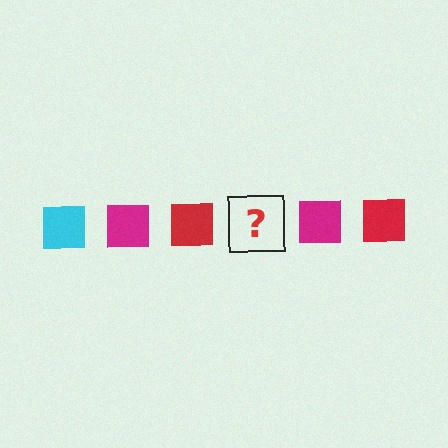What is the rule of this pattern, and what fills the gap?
The rule is that the pattern cycles through cyan, magenta, red squares. The gap should be filled with a cyan square.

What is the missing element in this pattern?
The missing element is a cyan square.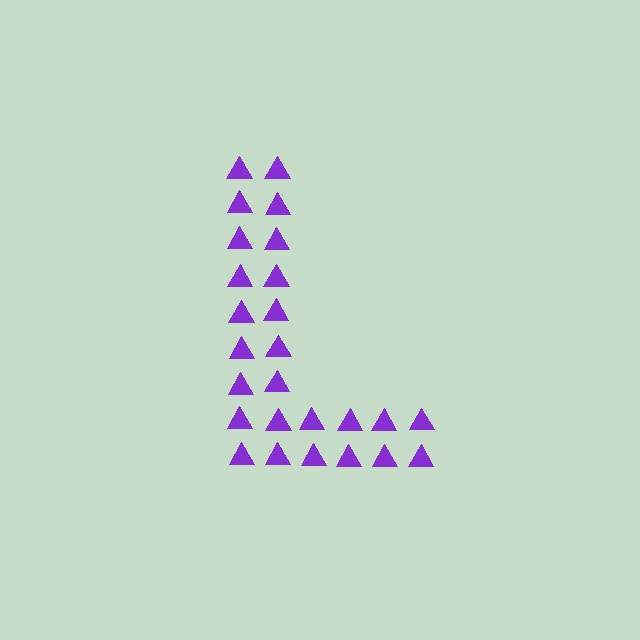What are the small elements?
The small elements are triangles.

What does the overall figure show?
The overall figure shows the letter L.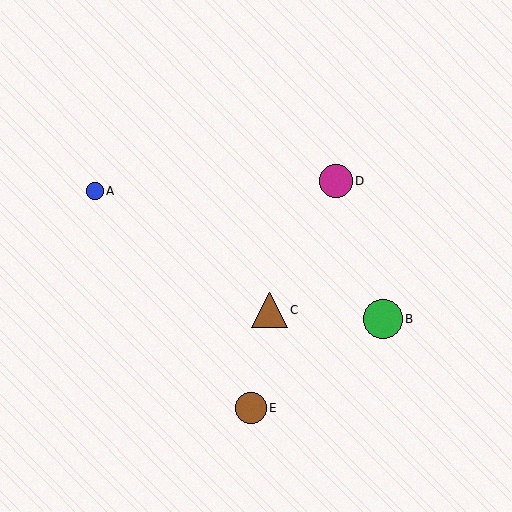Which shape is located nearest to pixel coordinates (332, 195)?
The magenta circle (labeled D) at (336, 181) is nearest to that location.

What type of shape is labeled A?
Shape A is a blue circle.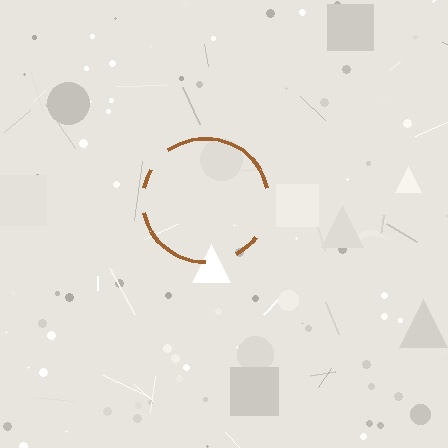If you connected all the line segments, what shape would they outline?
They would outline a circle.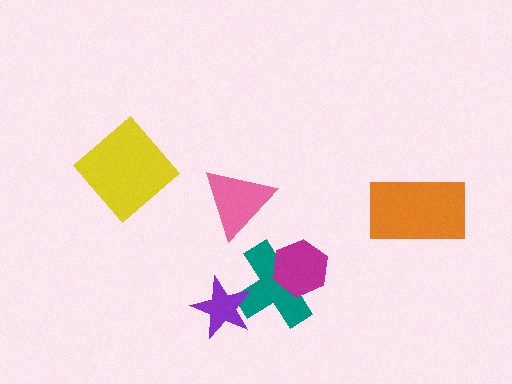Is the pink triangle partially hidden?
No, no other shape covers it.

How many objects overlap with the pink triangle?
0 objects overlap with the pink triangle.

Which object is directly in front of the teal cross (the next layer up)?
The magenta hexagon is directly in front of the teal cross.